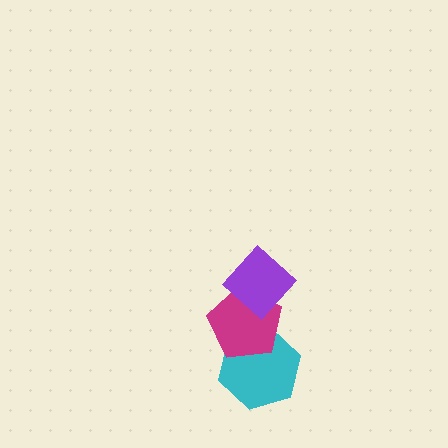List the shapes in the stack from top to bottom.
From top to bottom: the purple diamond, the magenta pentagon, the cyan hexagon.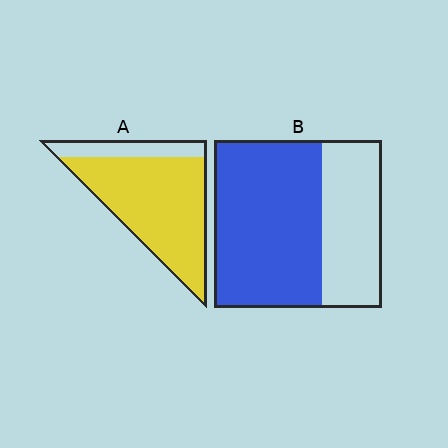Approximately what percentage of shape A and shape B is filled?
A is approximately 80% and B is approximately 65%.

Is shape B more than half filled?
Yes.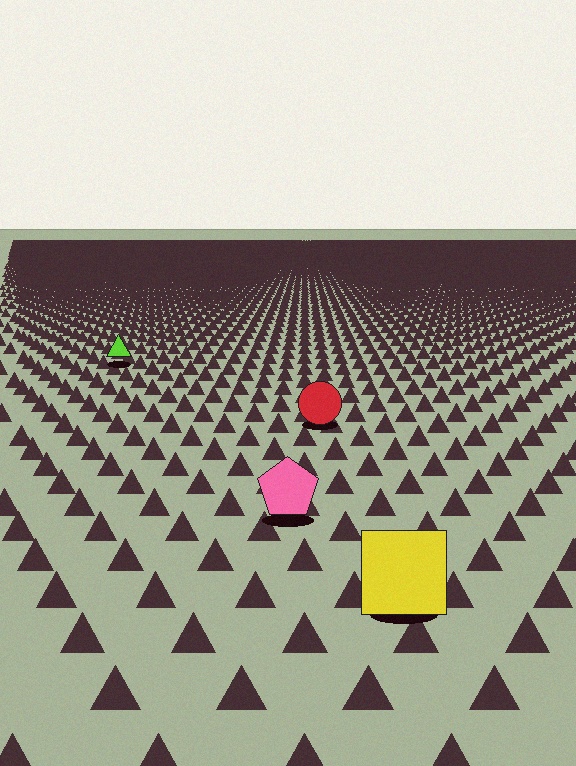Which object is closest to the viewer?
The yellow square is closest. The texture marks near it are larger and more spread out.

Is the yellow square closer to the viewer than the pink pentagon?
Yes. The yellow square is closer — you can tell from the texture gradient: the ground texture is coarser near it.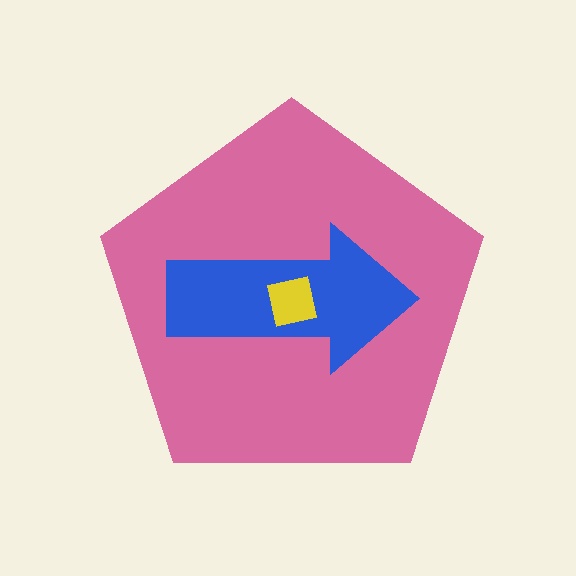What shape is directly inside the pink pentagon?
The blue arrow.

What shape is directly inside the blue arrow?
The yellow square.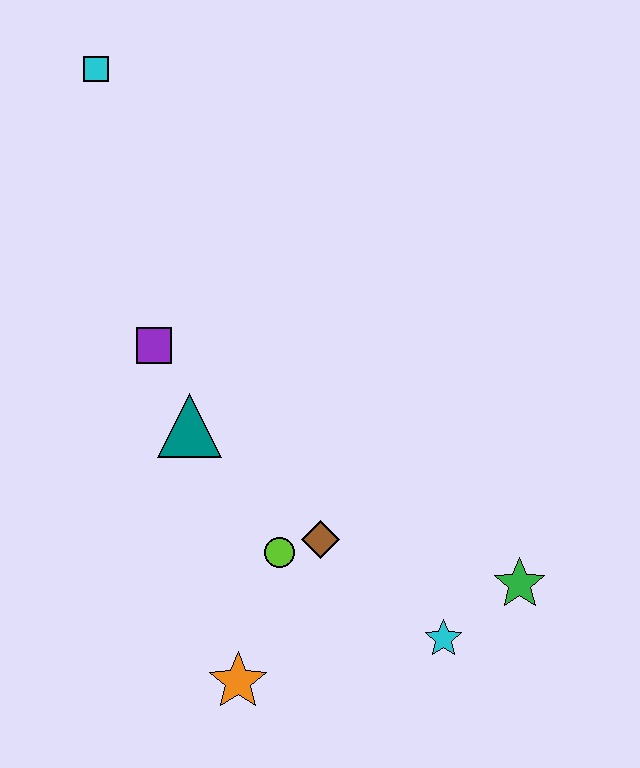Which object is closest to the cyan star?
The green star is closest to the cyan star.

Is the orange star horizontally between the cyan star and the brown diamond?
No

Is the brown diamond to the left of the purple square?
No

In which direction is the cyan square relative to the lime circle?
The cyan square is above the lime circle.